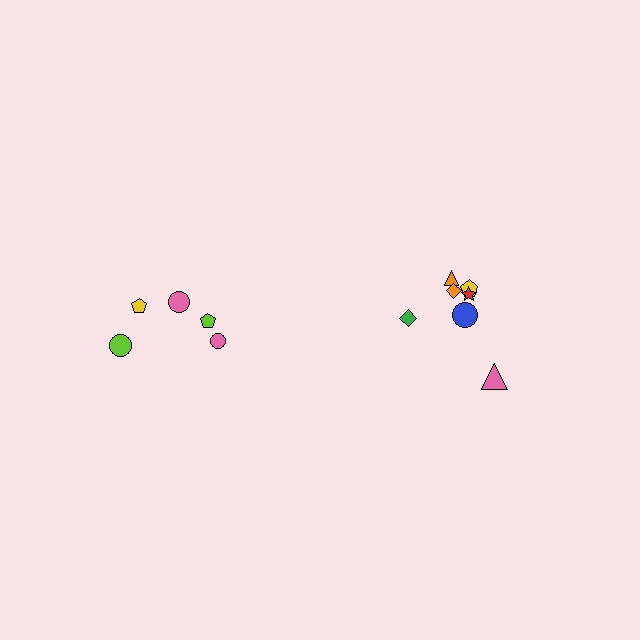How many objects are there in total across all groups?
There are 12 objects.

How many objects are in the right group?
There are 7 objects.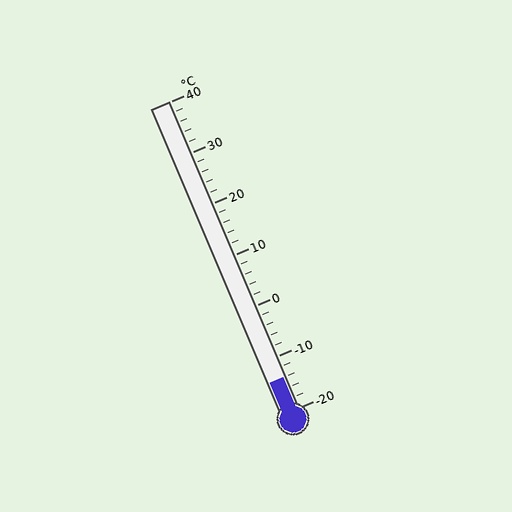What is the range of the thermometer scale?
The thermometer scale ranges from -20°C to 40°C.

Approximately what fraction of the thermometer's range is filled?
The thermometer is filled to approximately 10% of its range.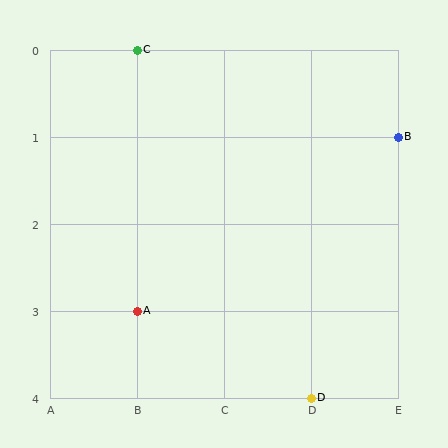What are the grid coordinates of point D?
Point D is at grid coordinates (D, 4).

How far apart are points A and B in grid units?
Points A and B are 3 columns and 2 rows apart (about 3.6 grid units diagonally).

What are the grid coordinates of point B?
Point B is at grid coordinates (E, 1).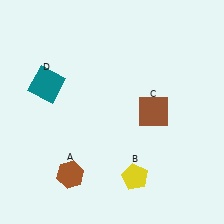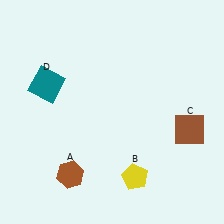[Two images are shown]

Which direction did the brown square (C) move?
The brown square (C) moved right.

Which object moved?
The brown square (C) moved right.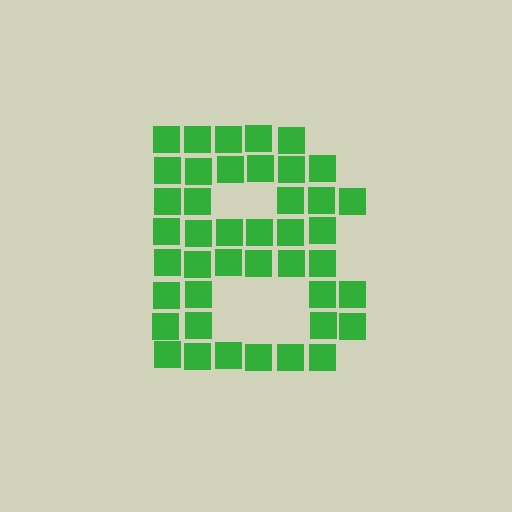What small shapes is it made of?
It is made of small squares.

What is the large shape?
The large shape is the letter B.